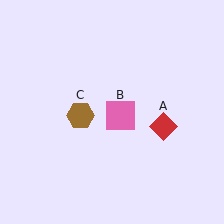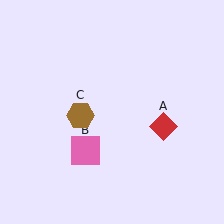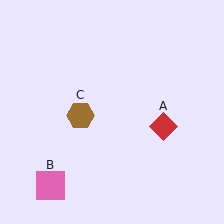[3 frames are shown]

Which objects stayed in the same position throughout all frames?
Red diamond (object A) and brown hexagon (object C) remained stationary.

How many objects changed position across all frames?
1 object changed position: pink square (object B).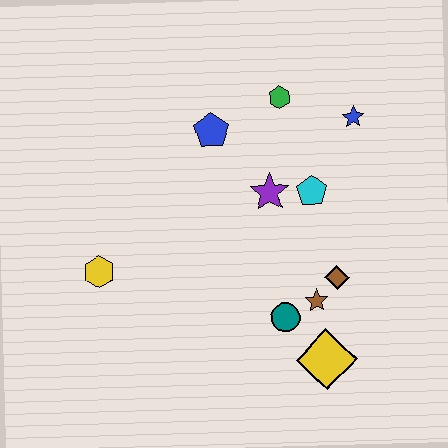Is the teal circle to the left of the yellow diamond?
Yes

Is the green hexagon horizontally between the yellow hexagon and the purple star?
No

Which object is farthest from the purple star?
The yellow hexagon is farthest from the purple star.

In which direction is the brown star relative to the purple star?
The brown star is below the purple star.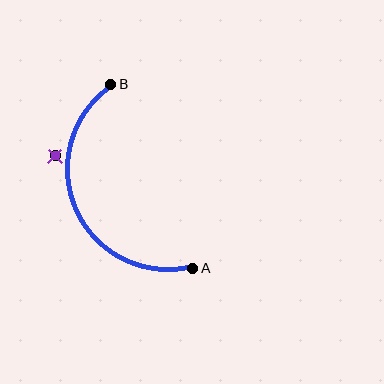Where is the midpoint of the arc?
The arc midpoint is the point on the curve farthest from the straight line joining A and B. It sits to the left of that line.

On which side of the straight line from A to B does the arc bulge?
The arc bulges to the left of the straight line connecting A and B.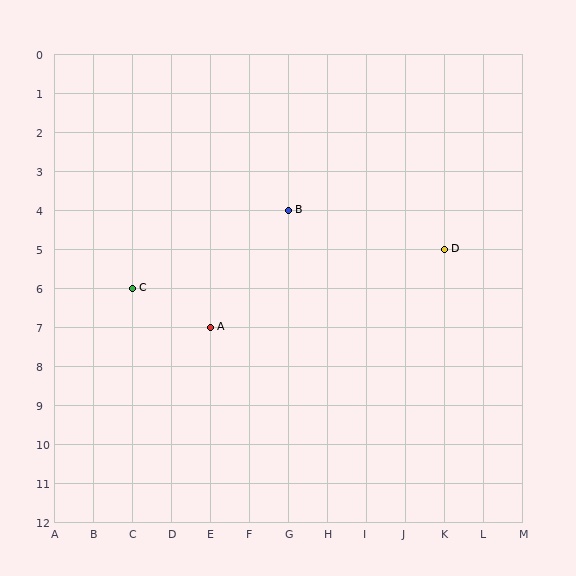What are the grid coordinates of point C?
Point C is at grid coordinates (C, 6).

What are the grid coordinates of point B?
Point B is at grid coordinates (G, 4).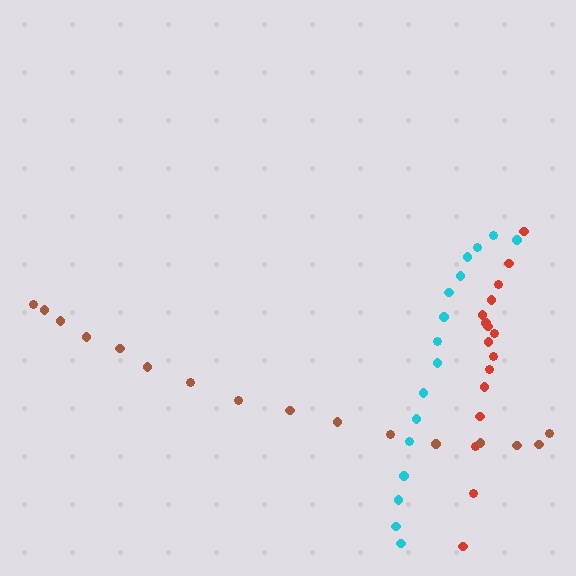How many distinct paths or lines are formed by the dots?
There are 3 distinct paths.